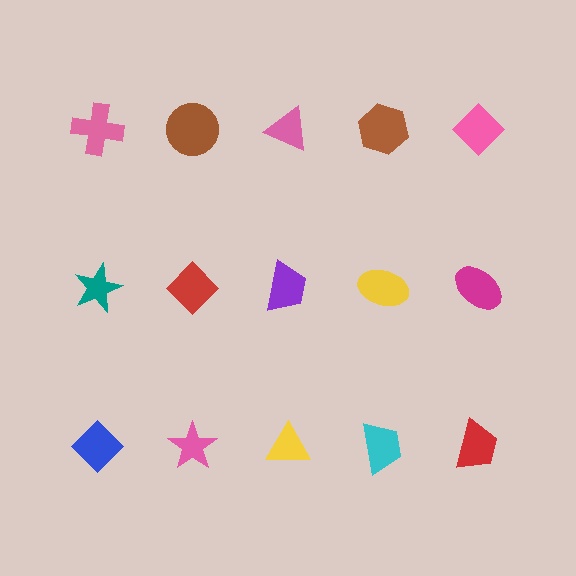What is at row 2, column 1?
A teal star.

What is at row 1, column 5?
A pink diamond.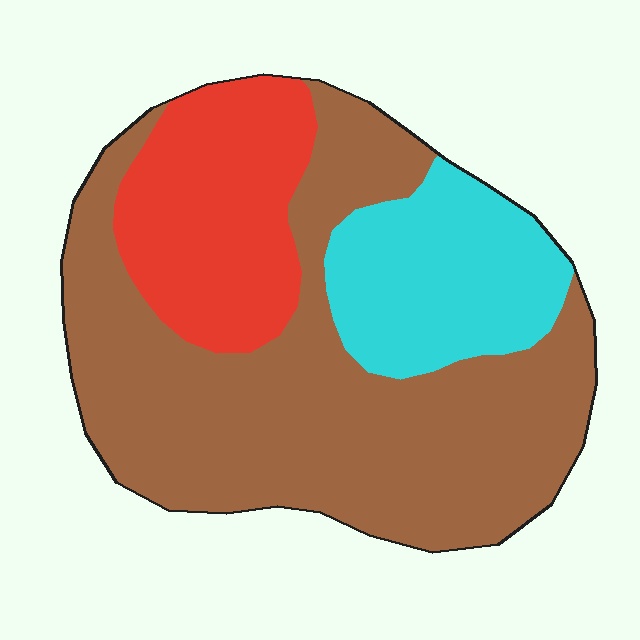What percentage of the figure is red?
Red takes up about one fifth (1/5) of the figure.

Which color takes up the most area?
Brown, at roughly 60%.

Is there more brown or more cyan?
Brown.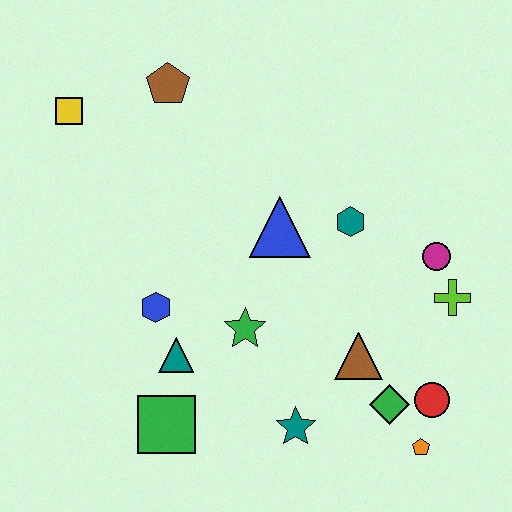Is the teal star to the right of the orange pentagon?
No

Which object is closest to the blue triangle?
The teal hexagon is closest to the blue triangle.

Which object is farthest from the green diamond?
The yellow square is farthest from the green diamond.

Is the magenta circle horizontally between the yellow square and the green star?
No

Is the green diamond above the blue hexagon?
No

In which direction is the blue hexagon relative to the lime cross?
The blue hexagon is to the left of the lime cross.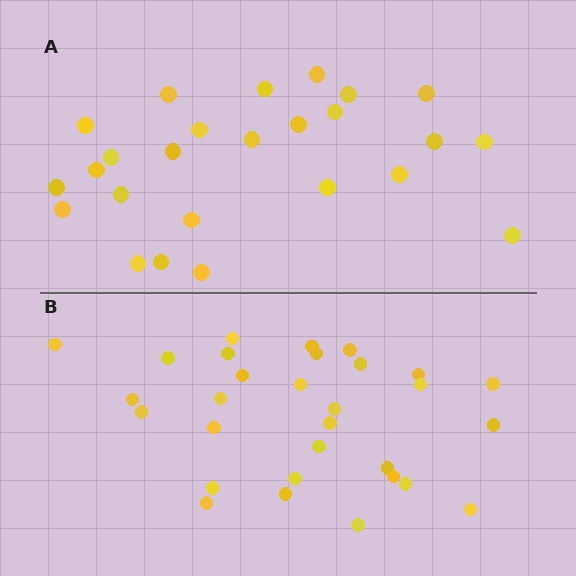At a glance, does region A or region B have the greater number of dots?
Region B (the bottom region) has more dots.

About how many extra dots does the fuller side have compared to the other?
Region B has about 5 more dots than region A.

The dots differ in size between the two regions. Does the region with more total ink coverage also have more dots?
No. Region A has more total ink coverage because its dots are larger, but region B actually contains more individual dots. Total area can be misleading — the number of items is what matters here.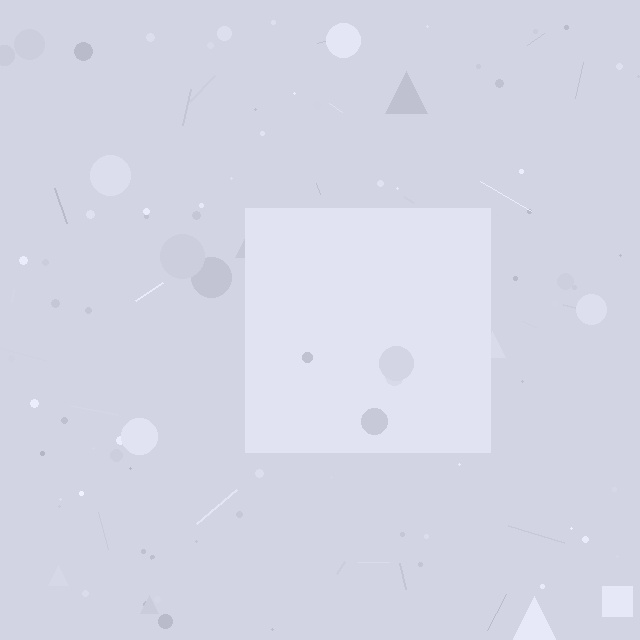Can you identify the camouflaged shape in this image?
The camouflaged shape is a square.